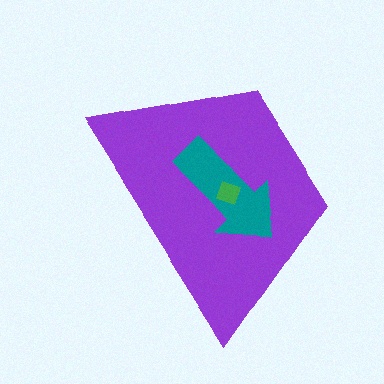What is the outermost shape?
The purple trapezoid.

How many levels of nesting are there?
3.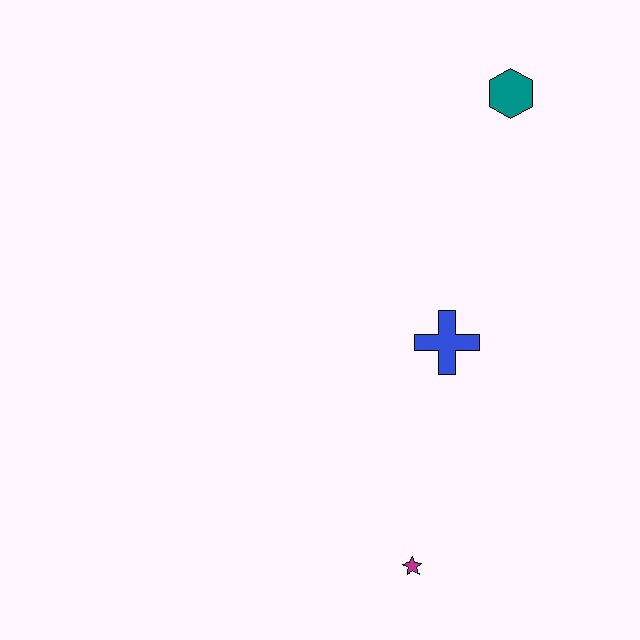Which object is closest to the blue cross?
The magenta star is closest to the blue cross.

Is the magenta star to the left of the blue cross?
Yes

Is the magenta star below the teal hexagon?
Yes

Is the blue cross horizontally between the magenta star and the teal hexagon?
Yes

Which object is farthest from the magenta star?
The teal hexagon is farthest from the magenta star.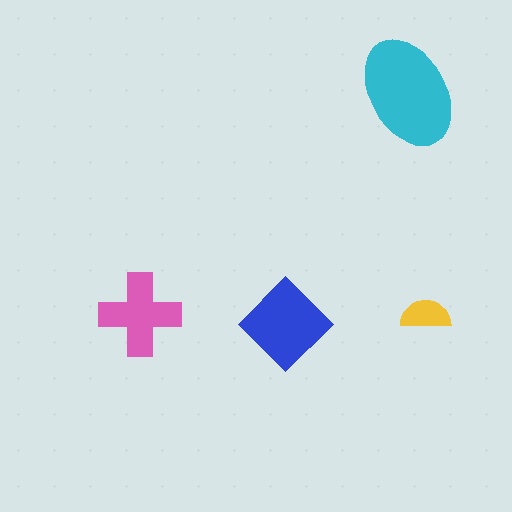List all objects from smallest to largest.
The yellow semicircle, the pink cross, the blue diamond, the cyan ellipse.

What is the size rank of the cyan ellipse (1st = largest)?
1st.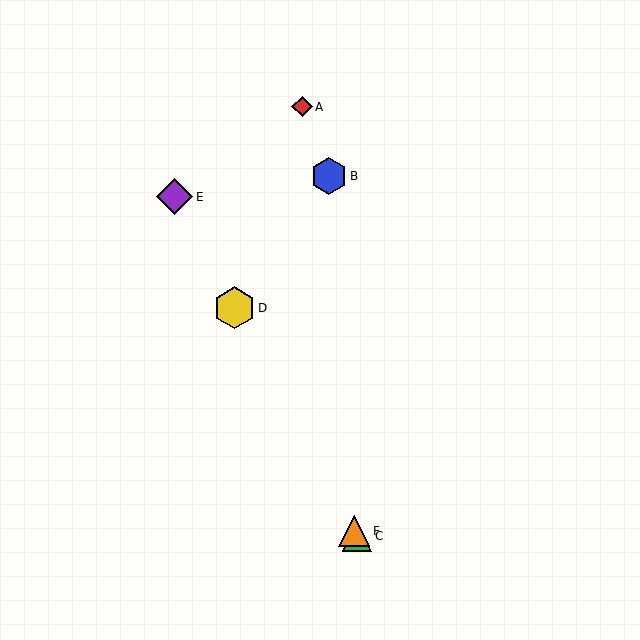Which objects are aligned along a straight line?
Objects C, D, E, F are aligned along a straight line.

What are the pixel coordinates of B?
Object B is at (329, 176).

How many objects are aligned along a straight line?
4 objects (C, D, E, F) are aligned along a straight line.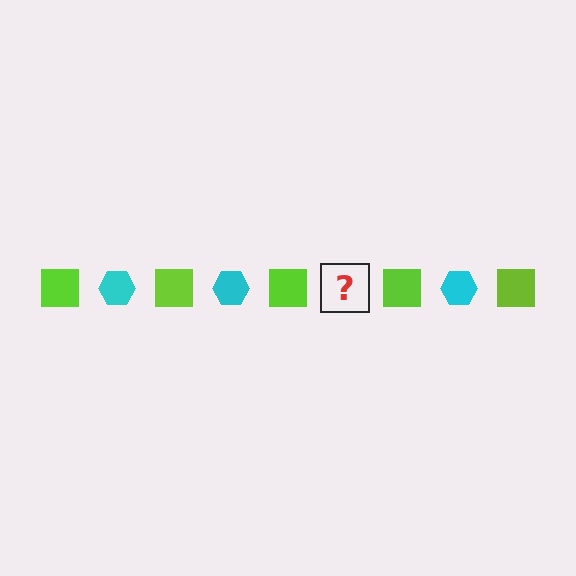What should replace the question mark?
The question mark should be replaced with a cyan hexagon.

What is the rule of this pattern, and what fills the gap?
The rule is that the pattern alternates between lime square and cyan hexagon. The gap should be filled with a cyan hexagon.